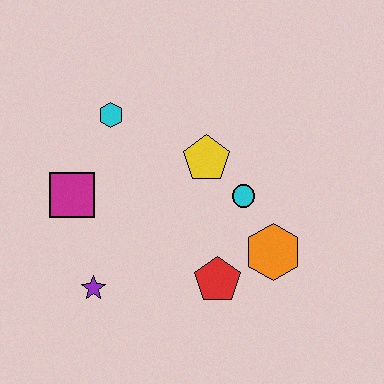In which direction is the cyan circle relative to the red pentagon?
The cyan circle is above the red pentagon.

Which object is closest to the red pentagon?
The orange hexagon is closest to the red pentagon.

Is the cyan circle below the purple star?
No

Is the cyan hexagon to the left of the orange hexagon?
Yes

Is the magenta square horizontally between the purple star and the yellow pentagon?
No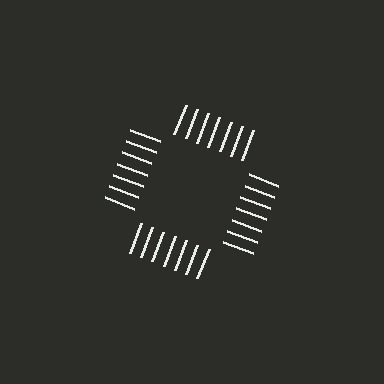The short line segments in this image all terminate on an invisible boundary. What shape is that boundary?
An illusory square — the line segments terminate on its edges but no continuous stroke is drawn.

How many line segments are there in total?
28 — 7 along each of the 4 edges.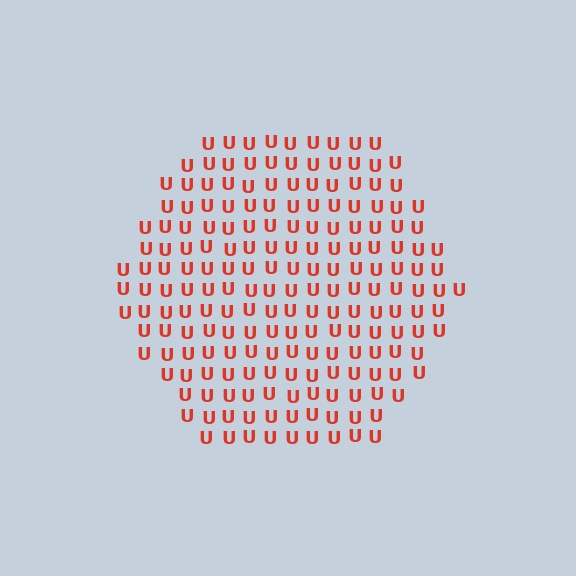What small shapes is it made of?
It is made of small letter U's.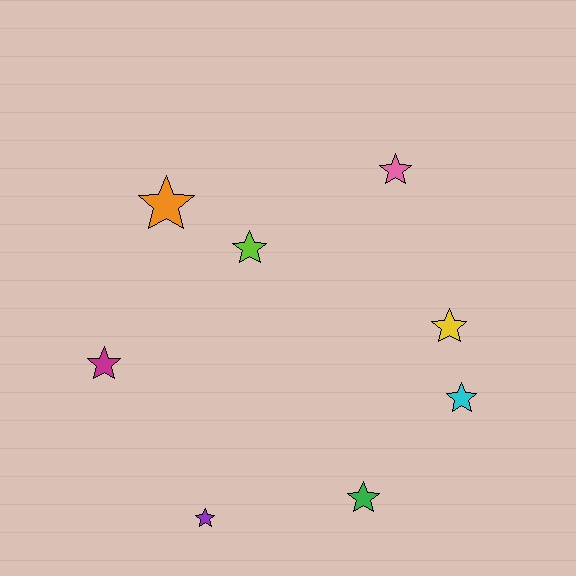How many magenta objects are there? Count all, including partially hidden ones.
There is 1 magenta object.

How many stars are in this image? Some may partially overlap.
There are 8 stars.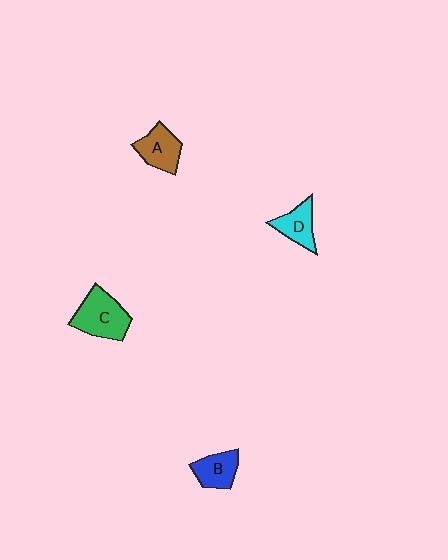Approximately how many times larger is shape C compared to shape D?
Approximately 1.5 times.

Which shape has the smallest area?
Shape D (cyan).